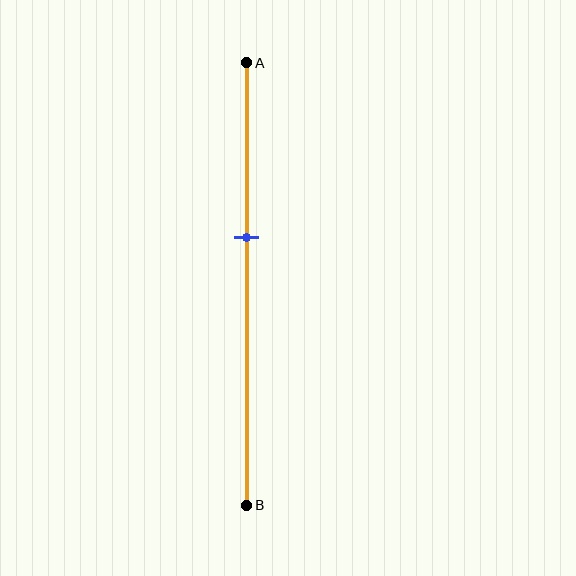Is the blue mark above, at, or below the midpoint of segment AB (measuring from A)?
The blue mark is above the midpoint of segment AB.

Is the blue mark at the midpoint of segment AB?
No, the mark is at about 40% from A, not at the 50% midpoint.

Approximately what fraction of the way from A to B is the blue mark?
The blue mark is approximately 40% of the way from A to B.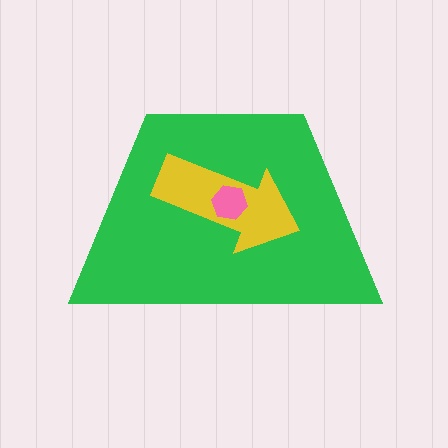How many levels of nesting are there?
3.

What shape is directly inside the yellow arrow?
The pink hexagon.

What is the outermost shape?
The green trapezoid.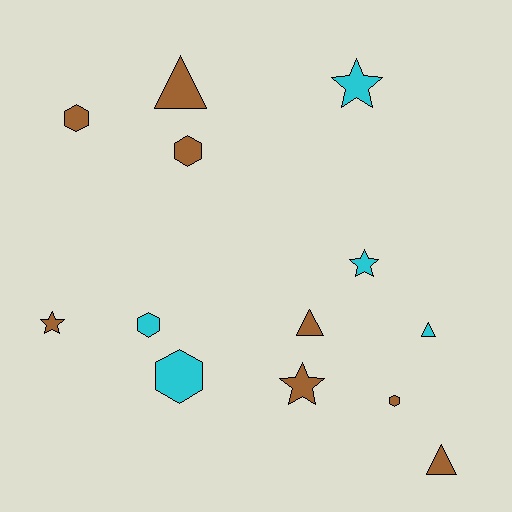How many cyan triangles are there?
There is 1 cyan triangle.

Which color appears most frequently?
Brown, with 8 objects.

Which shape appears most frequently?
Hexagon, with 5 objects.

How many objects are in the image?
There are 13 objects.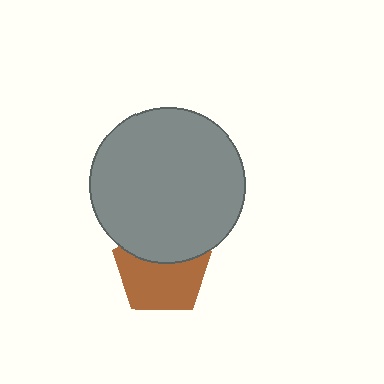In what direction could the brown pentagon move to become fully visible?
The brown pentagon could move down. That would shift it out from behind the gray circle entirely.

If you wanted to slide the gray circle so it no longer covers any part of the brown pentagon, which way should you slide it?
Slide it up — that is the most direct way to separate the two shapes.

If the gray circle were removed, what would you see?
You would see the complete brown pentagon.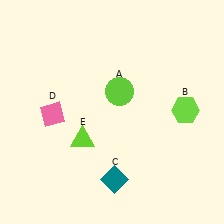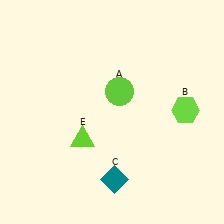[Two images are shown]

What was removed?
The pink diamond (D) was removed in Image 2.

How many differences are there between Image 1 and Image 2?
There is 1 difference between the two images.